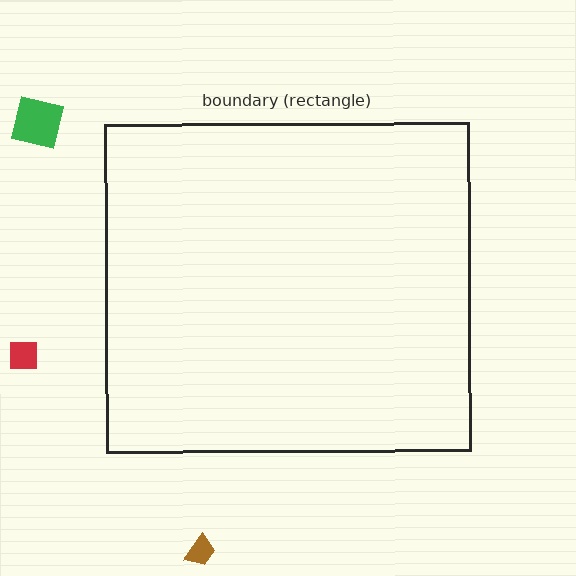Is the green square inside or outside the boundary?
Outside.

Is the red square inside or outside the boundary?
Outside.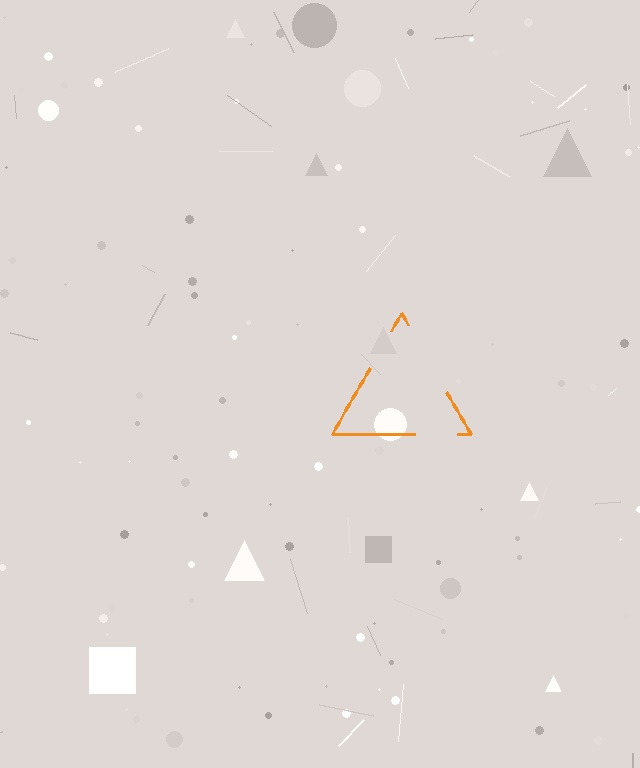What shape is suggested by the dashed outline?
The dashed outline suggests a triangle.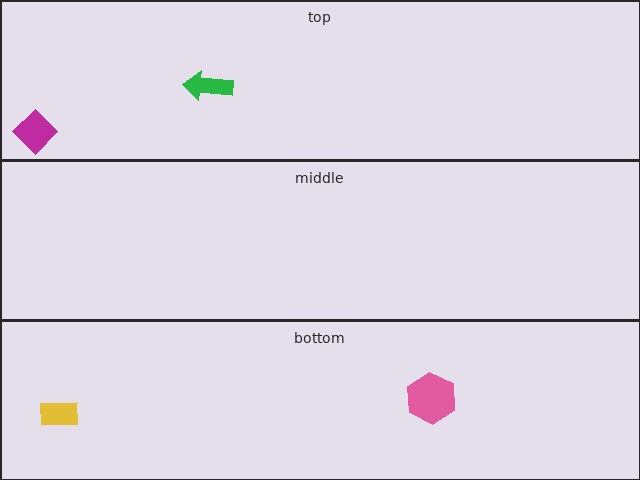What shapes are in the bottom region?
The yellow rectangle, the pink hexagon.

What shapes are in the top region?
The green arrow, the magenta diamond.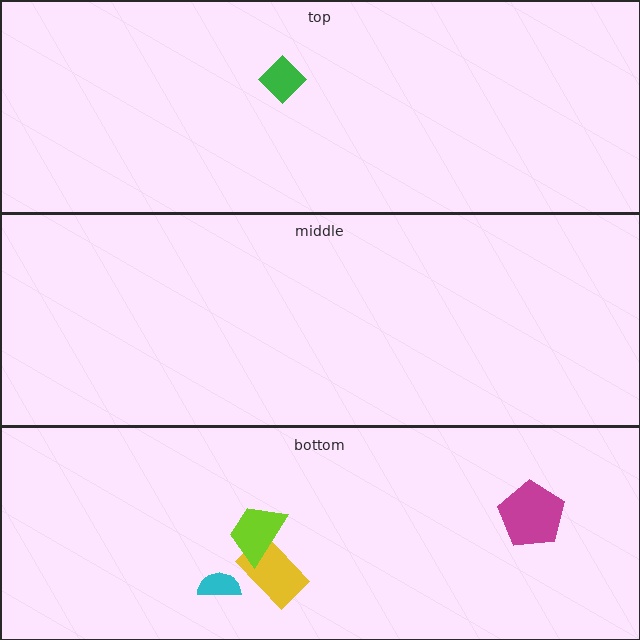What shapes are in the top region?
The green diamond.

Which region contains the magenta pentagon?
The bottom region.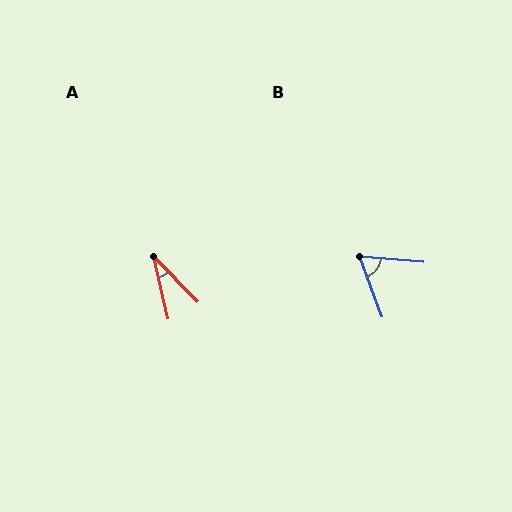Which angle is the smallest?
A, at approximately 31 degrees.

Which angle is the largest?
B, at approximately 65 degrees.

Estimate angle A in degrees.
Approximately 31 degrees.